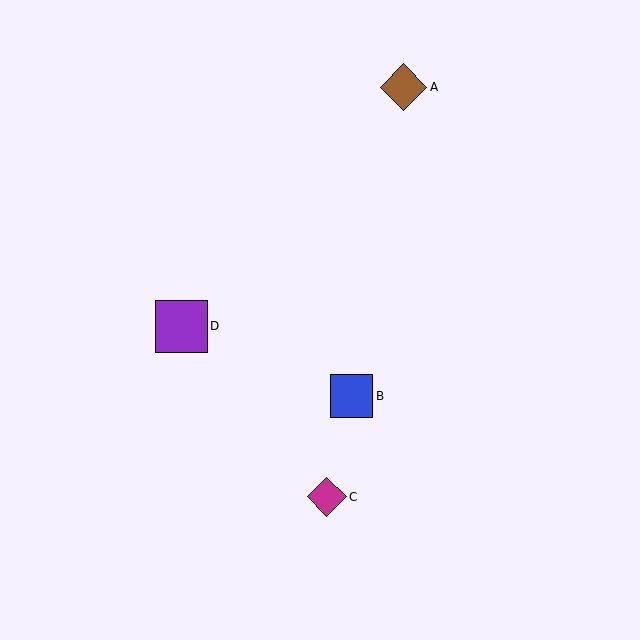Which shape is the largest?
The purple square (labeled D) is the largest.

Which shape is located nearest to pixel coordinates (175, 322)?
The purple square (labeled D) at (182, 326) is nearest to that location.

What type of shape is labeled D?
Shape D is a purple square.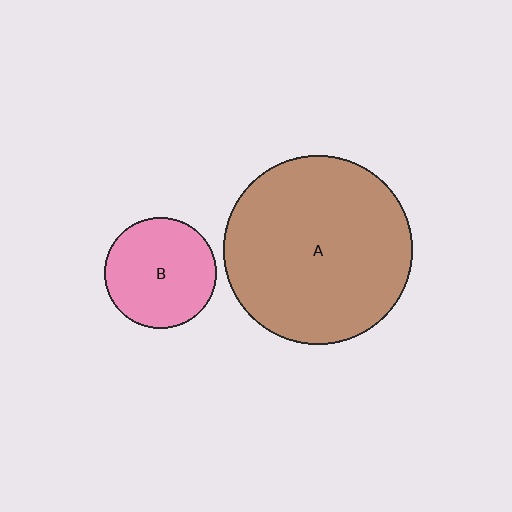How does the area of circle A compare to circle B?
Approximately 2.9 times.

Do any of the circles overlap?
No, none of the circles overlap.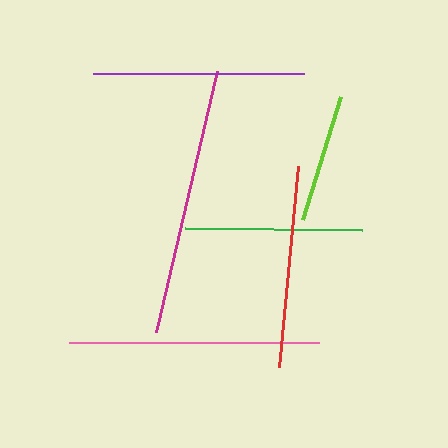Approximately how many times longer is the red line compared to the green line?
The red line is approximately 1.1 times the length of the green line.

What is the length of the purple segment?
The purple segment is approximately 211 pixels long.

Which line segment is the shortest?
The lime line is the shortest at approximately 129 pixels.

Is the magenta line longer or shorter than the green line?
The magenta line is longer than the green line.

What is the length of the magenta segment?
The magenta segment is approximately 267 pixels long.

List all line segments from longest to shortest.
From longest to shortest: magenta, pink, purple, red, green, lime.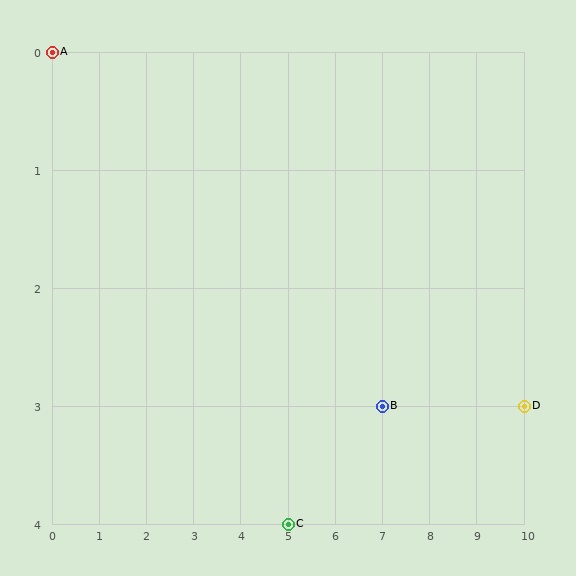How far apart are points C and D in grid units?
Points C and D are 5 columns and 1 row apart (about 5.1 grid units diagonally).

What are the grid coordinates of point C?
Point C is at grid coordinates (5, 4).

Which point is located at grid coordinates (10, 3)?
Point D is at (10, 3).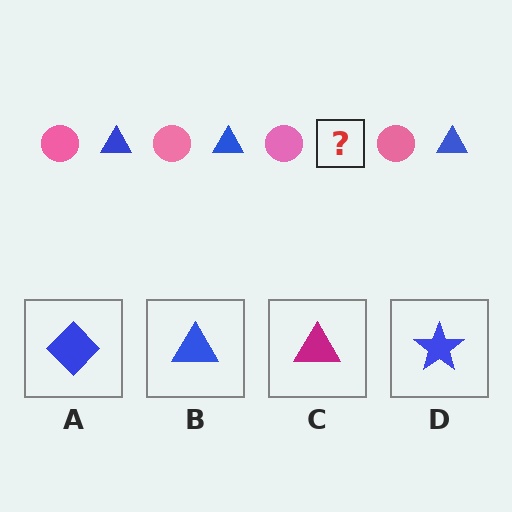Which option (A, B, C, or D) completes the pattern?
B.